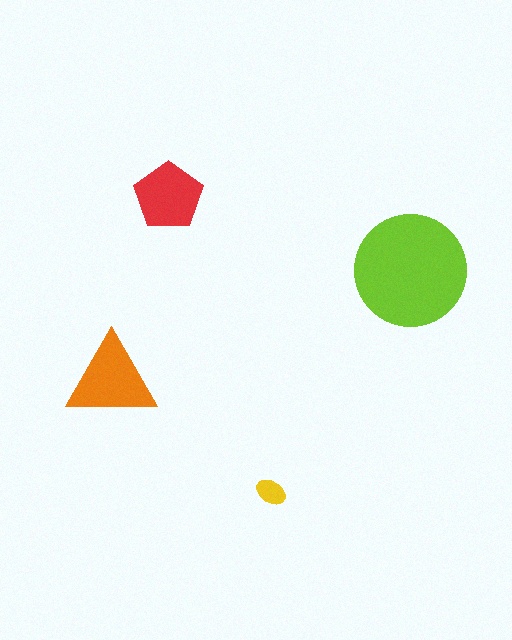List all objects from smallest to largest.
The yellow ellipse, the red pentagon, the orange triangle, the lime circle.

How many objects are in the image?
There are 4 objects in the image.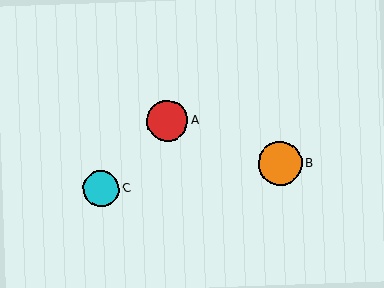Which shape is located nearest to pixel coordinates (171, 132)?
The red circle (labeled A) at (167, 121) is nearest to that location.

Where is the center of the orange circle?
The center of the orange circle is at (280, 164).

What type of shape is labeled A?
Shape A is a red circle.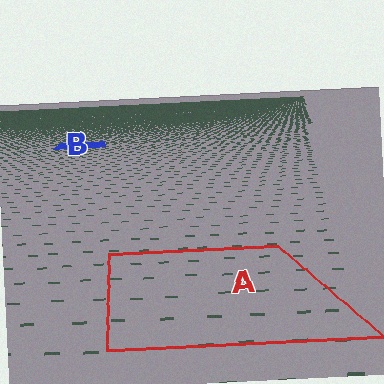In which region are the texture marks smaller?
The texture marks are smaller in region B, because it is farther away.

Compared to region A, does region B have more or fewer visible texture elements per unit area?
Region B has more texture elements per unit area — they are packed more densely because it is farther away.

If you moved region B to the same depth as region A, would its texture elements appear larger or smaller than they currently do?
They would appear larger. At a closer depth, the same texture elements are projected at a bigger on-screen size.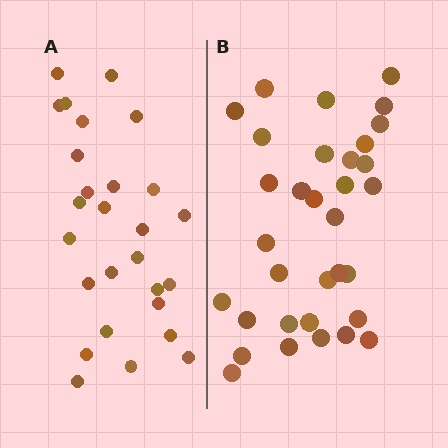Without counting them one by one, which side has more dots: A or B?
Region B (the right region) has more dots.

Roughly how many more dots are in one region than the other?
Region B has about 6 more dots than region A.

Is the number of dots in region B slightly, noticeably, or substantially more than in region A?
Region B has only slightly more — the two regions are fairly close. The ratio is roughly 1.2 to 1.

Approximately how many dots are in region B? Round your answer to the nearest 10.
About 30 dots. (The exact count is 33, which rounds to 30.)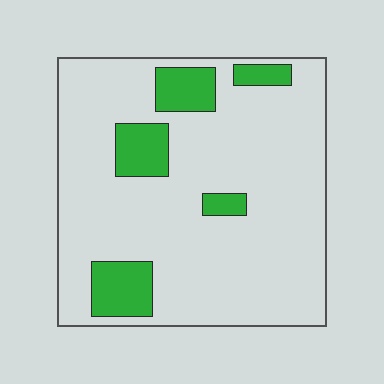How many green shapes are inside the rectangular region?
5.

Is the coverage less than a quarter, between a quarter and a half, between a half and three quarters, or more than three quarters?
Less than a quarter.